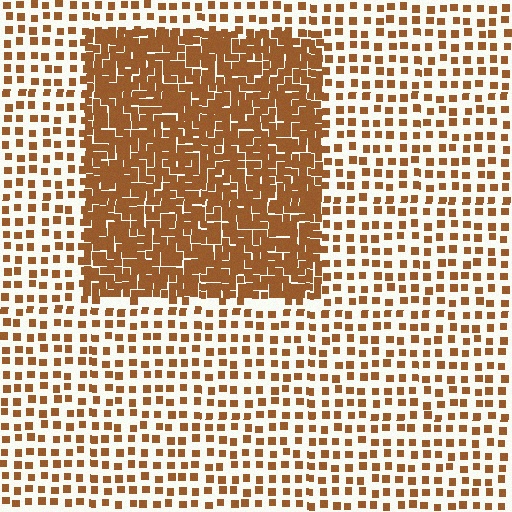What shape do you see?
I see a rectangle.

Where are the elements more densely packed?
The elements are more densely packed inside the rectangle boundary.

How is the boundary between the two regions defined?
The boundary is defined by a change in element density (approximately 2.8x ratio). All elements are the same color, size, and shape.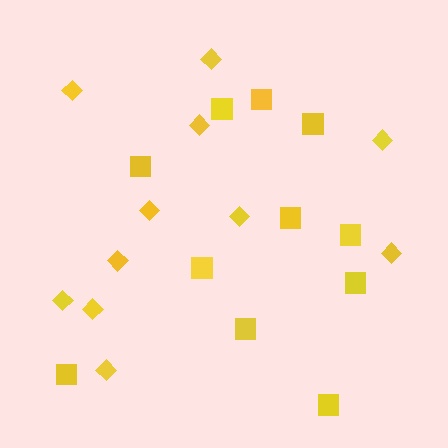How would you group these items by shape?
There are 2 groups: one group of squares (11) and one group of diamonds (11).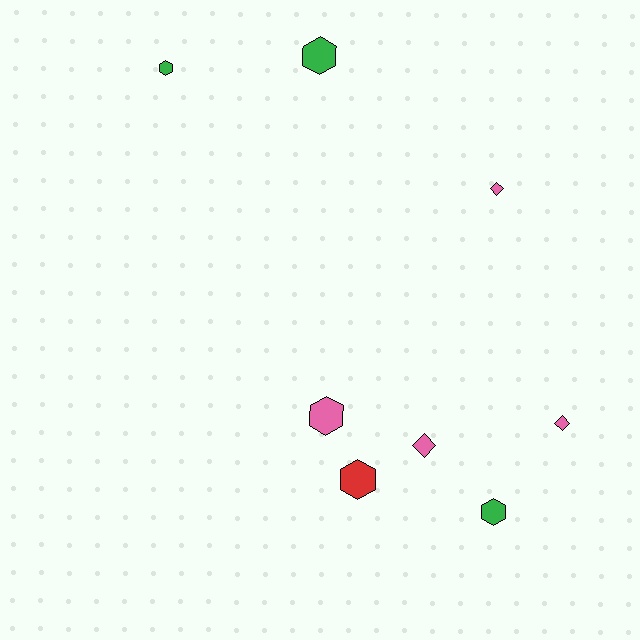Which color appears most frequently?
Pink, with 4 objects.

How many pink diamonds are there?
There are 3 pink diamonds.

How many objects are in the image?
There are 8 objects.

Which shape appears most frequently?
Hexagon, with 5 objects.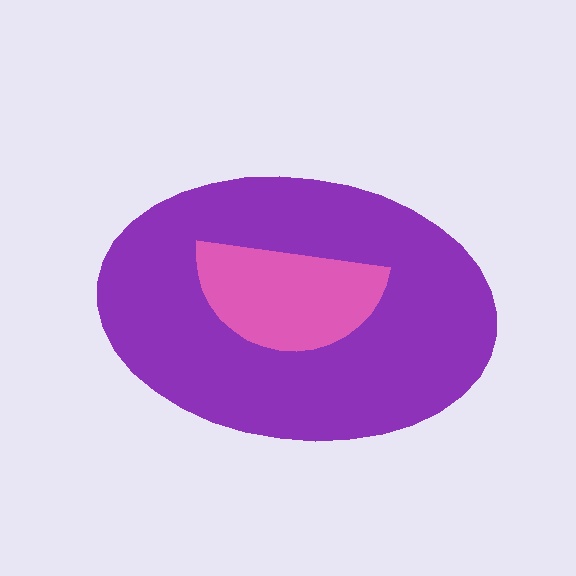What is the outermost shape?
The purple ellipse.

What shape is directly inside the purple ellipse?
The pink semicircle.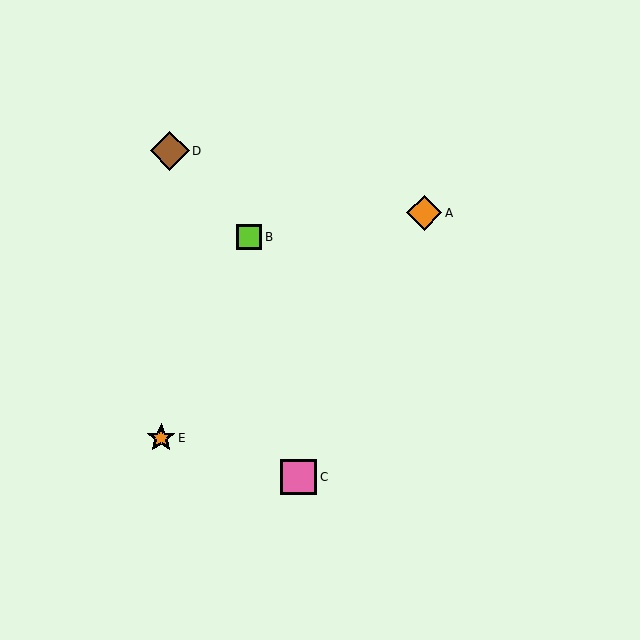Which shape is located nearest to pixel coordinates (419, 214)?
The orange diamond (labeled A) at (424, 213) is nearest to that location.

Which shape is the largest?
The brown diamond (labeled D) is the largest.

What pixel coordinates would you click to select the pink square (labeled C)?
Click at (299, 477) to select the pink square C.